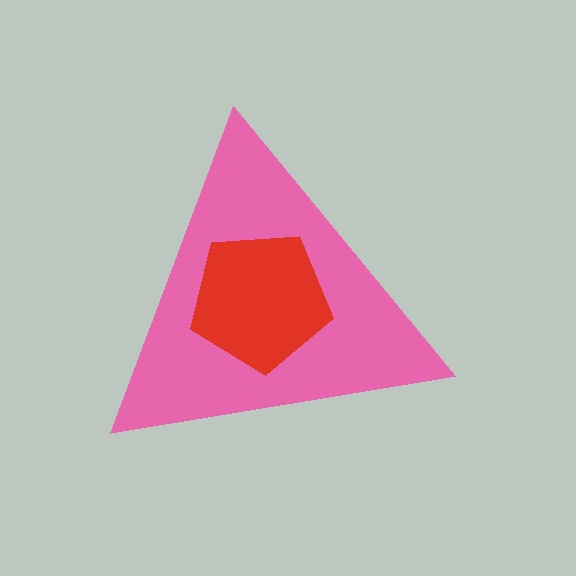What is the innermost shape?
The red pentagon.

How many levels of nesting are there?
2.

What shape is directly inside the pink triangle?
The red pentagon.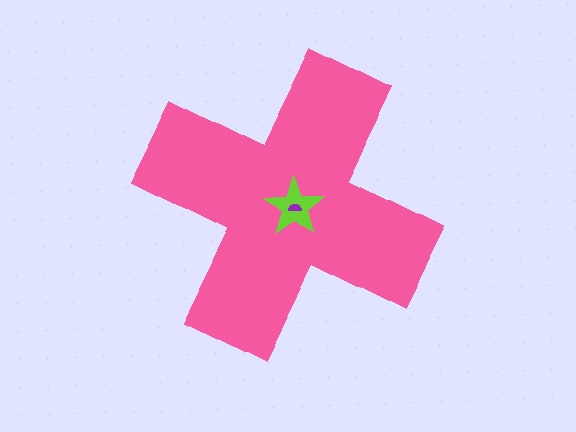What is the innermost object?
The purple semicircle.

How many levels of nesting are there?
3.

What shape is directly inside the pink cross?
The lime star.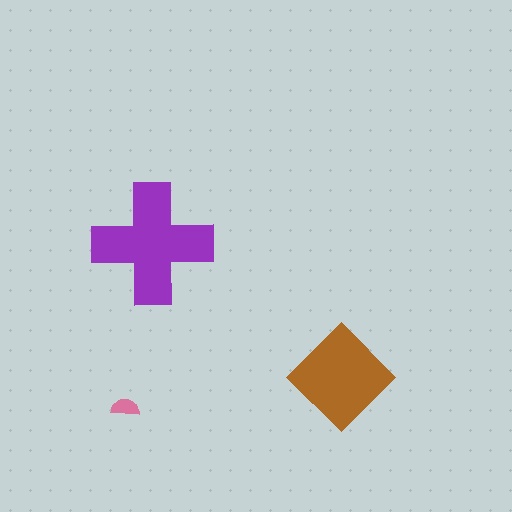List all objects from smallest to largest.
The pink semicircle, the brown diamond, the purple cross.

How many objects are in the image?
There are 3 objects in the image.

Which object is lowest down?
The pink semicircle is bottommost.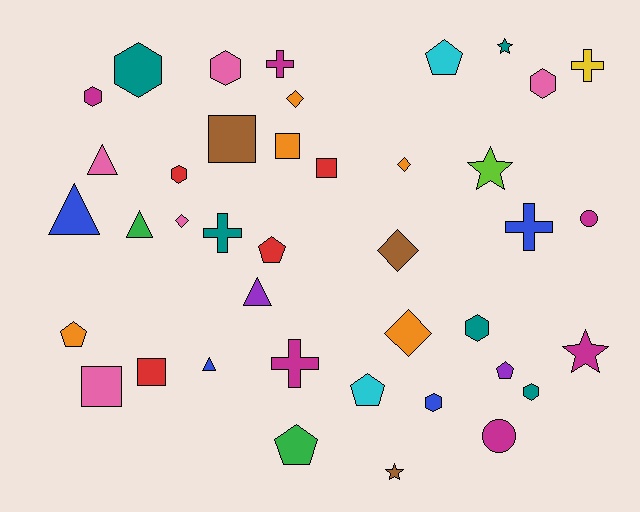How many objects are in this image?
There are 40 objects.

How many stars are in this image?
There are 4 stars.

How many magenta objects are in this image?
There are 6 magenta objects.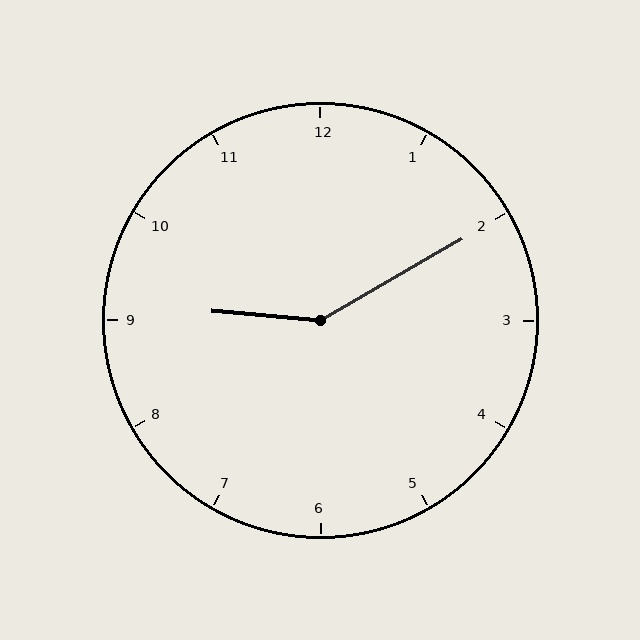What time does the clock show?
9:10.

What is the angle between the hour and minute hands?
Approximately 145 degrees.